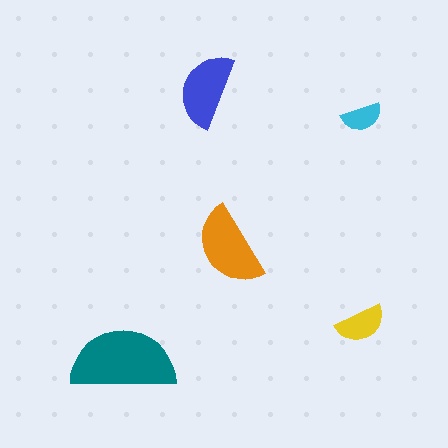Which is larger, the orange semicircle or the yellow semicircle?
The orange one.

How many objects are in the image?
There are 5 objects in the image.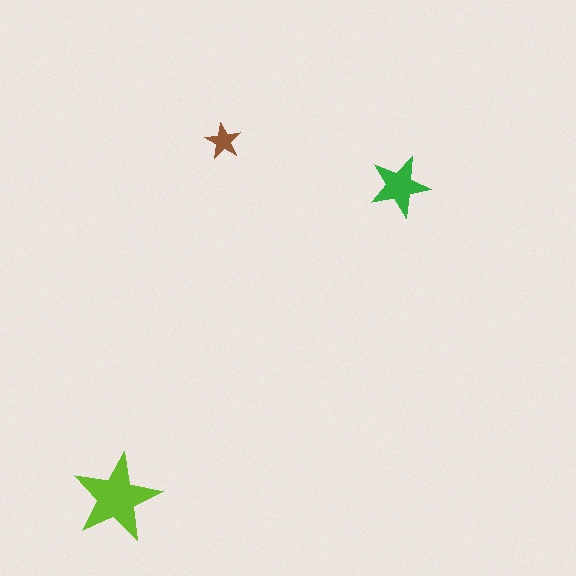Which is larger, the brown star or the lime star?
The lime one.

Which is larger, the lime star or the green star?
The lime one.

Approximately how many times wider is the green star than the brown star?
About 1.5 times wider.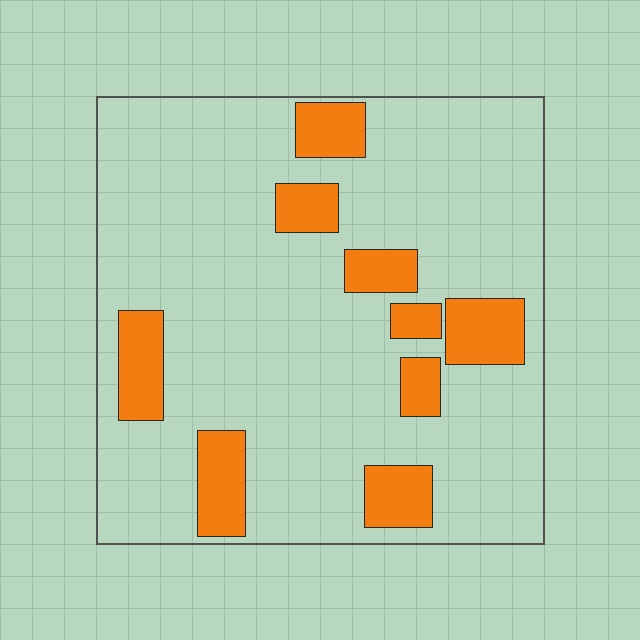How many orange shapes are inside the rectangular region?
9.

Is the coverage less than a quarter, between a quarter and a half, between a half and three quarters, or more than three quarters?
Less than a quarter.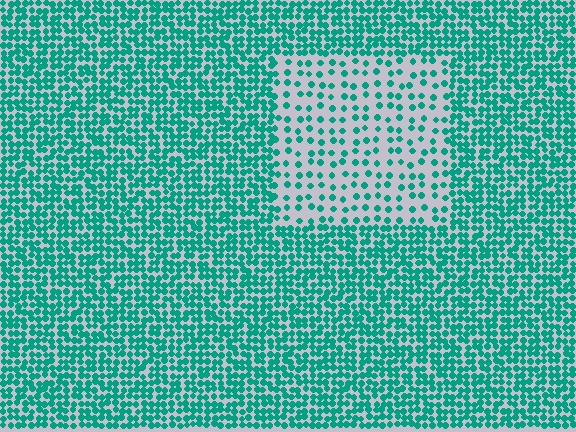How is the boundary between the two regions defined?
The boundary is defined by a change in element density (approximately 2.6x ratio). All elements are the same color, size, and shape.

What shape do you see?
I see a rectangle.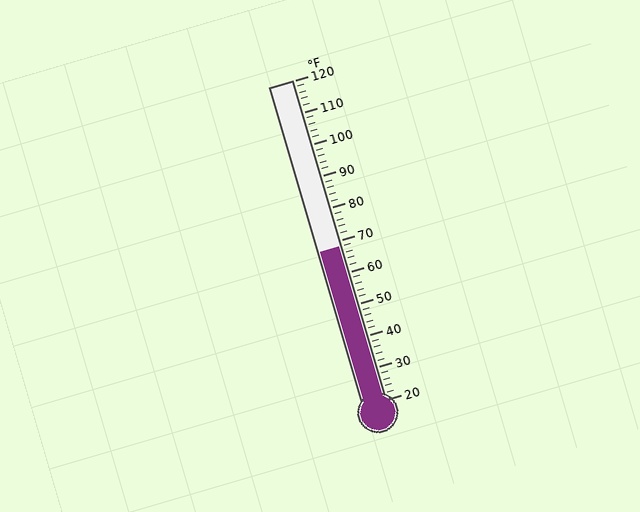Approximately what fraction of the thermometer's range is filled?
The thermometer is filled to approximately 50% of its range.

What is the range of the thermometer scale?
The thermometer scale ranges from 20°F to 120°F.